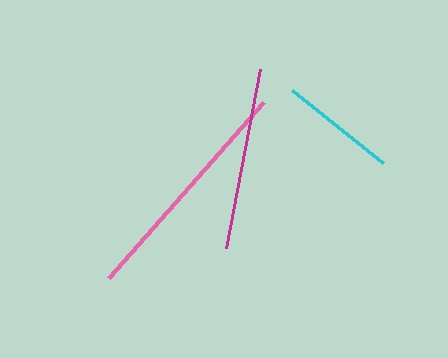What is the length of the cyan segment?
The cyan segment is approximately 116 pixels long.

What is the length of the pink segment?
The pink segment is approximately 234 pixels long.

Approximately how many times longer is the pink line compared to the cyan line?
The pink line is approximately 2.0 times the length of the cyan line.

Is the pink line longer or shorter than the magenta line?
The pink line is longer than the magenta line.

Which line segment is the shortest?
The cyan line is the shortest at approximately 116 pixels.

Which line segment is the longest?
The pink line is the longest at approximately 234 pixels.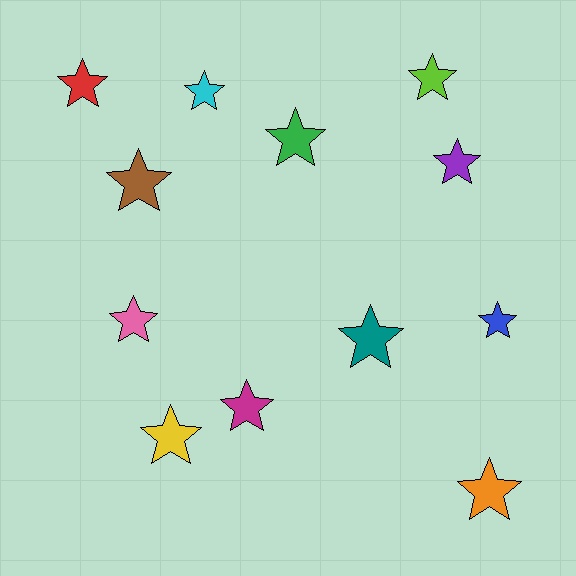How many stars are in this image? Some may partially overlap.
There are 12 stars.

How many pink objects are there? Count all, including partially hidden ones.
There is 1 pink object.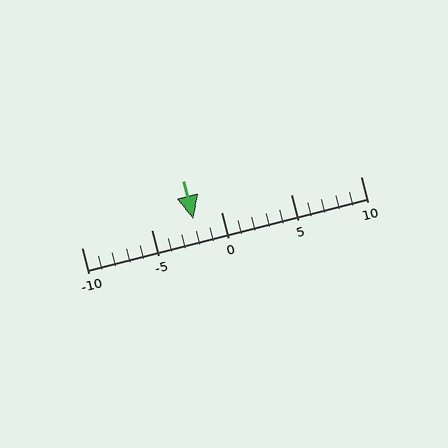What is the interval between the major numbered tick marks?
The major tick marks are spaced 5 units apart.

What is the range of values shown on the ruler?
The ruler shows values from -10 to 10.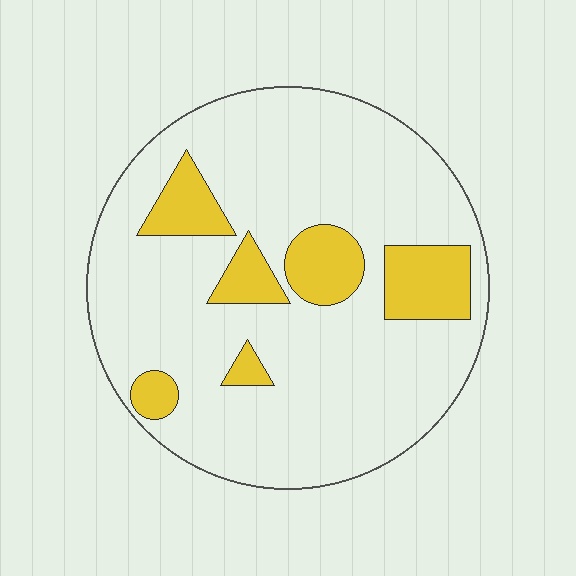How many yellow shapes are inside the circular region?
6.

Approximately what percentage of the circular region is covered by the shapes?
Approximately 20%.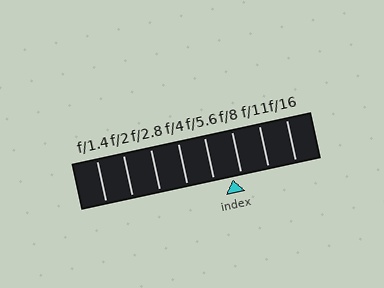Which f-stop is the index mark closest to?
The index mark is closest to f/8.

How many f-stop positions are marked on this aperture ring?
There are 8 f-stop positions marked.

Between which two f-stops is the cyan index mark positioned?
The index mark is between f/5.6 and f/8.